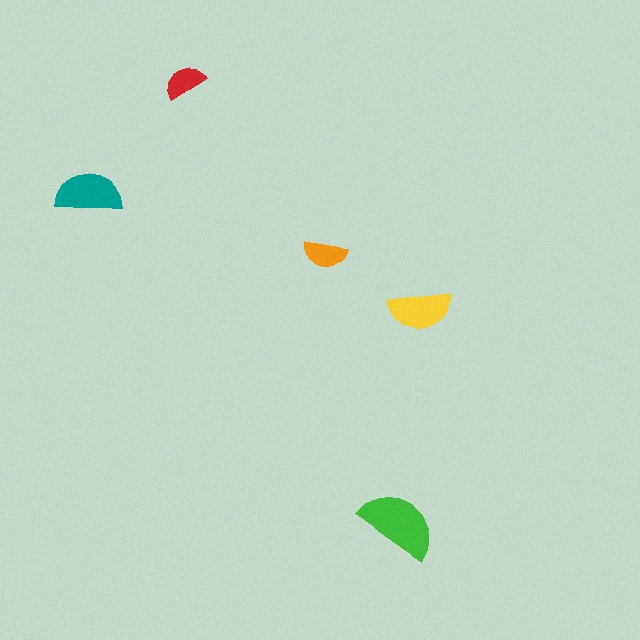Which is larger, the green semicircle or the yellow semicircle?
The green one.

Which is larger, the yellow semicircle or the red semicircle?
The yellow one.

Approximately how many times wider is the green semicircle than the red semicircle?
About 2 times wider.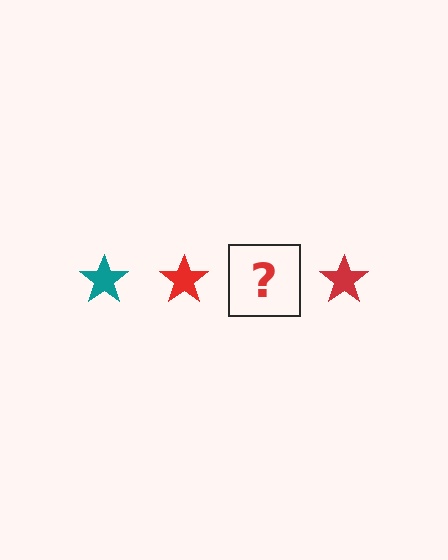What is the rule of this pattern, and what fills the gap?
The rule is that the pattern cycles through teal, red stars. The gap should be filled with a teal star.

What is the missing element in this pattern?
The missing element is a teal star.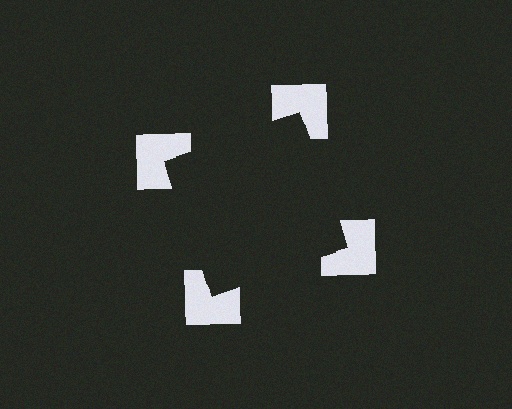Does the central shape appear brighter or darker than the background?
It typically appears slightly darker than the background, even though no actual brightness change is drawn.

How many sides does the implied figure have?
4 sides.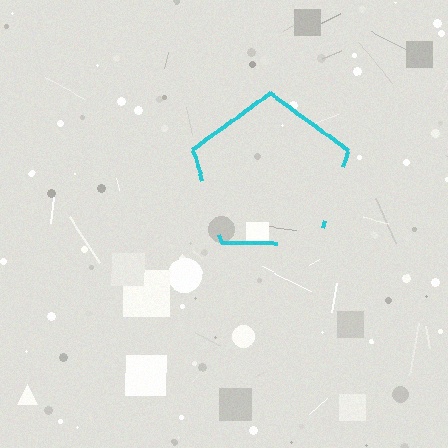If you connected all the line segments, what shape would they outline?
They would outline a pentagon.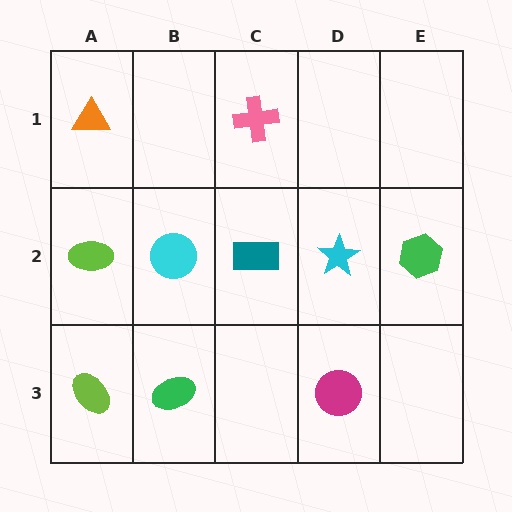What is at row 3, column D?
A magenta circle.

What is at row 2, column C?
A teal rectangle.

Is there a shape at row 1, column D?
No, that cell is empty.